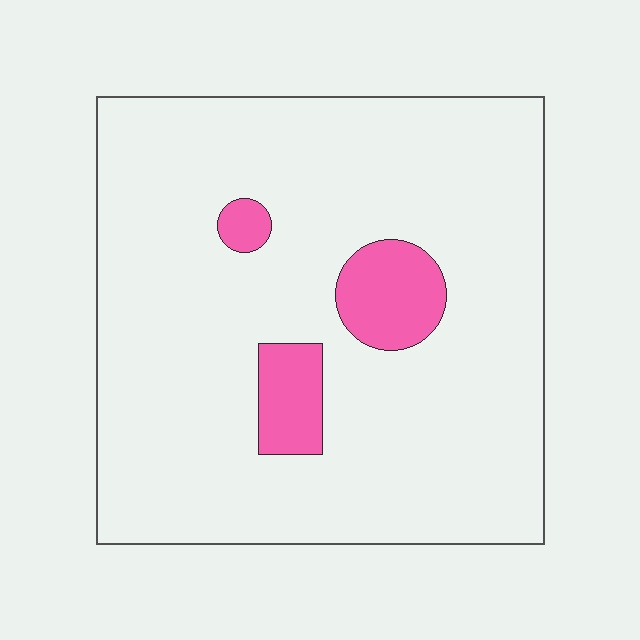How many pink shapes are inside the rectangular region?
3.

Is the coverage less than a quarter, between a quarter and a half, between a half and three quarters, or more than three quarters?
Less than a quarter.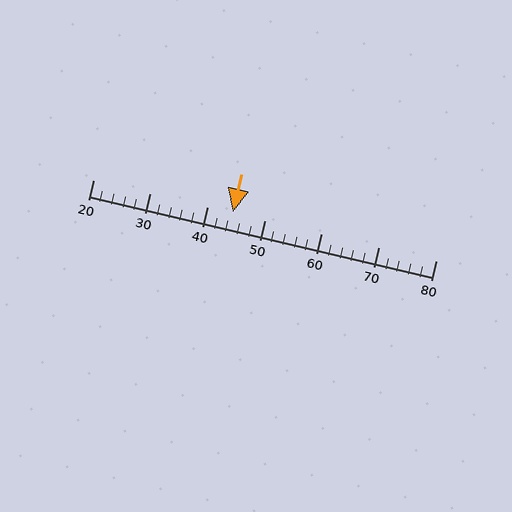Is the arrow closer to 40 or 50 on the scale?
The arrow is closer to 40.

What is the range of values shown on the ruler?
The ruler shows values from 20 to 80.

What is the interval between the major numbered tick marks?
The major tick marks are spaced 10 units apart.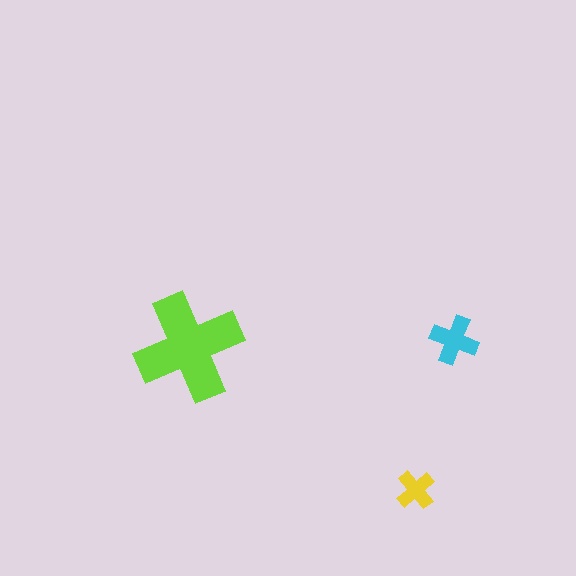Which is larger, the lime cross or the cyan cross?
The lime one.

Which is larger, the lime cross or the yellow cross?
The lime one.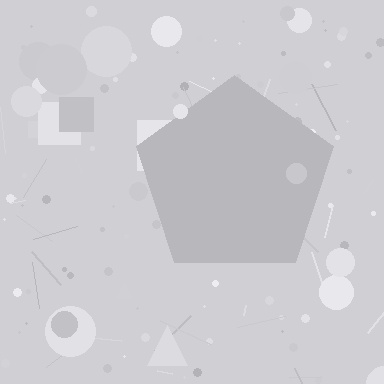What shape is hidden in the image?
A pentagon is hidden in the image.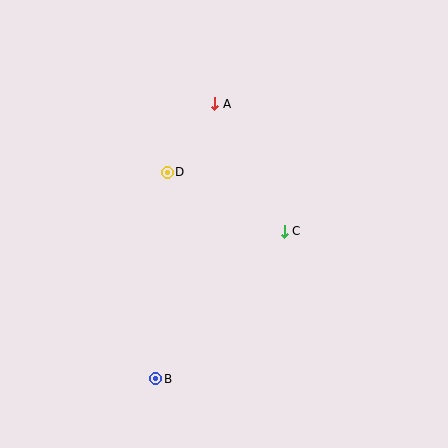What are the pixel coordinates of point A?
Point A is at (215, 104).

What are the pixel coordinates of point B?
Point B is at (156, 379).